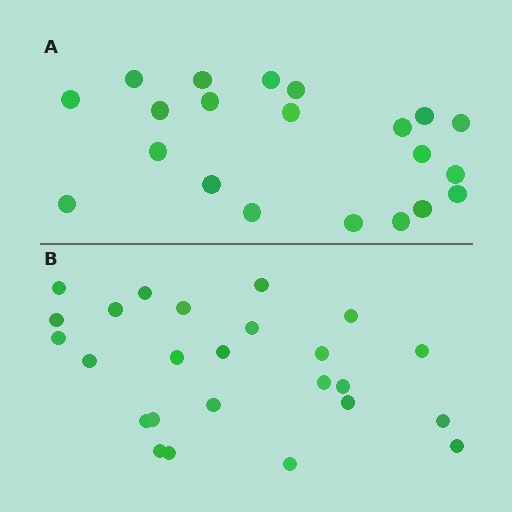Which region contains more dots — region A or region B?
Region B (the bottom region) has more dots.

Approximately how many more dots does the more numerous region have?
Region B has about 4 more dots than region A.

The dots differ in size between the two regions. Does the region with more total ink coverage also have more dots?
No. Region A has more total ink coverage because its dots are larger, but region B actually contains more individual dots. Total area can be misleading — the number of items is what matters here.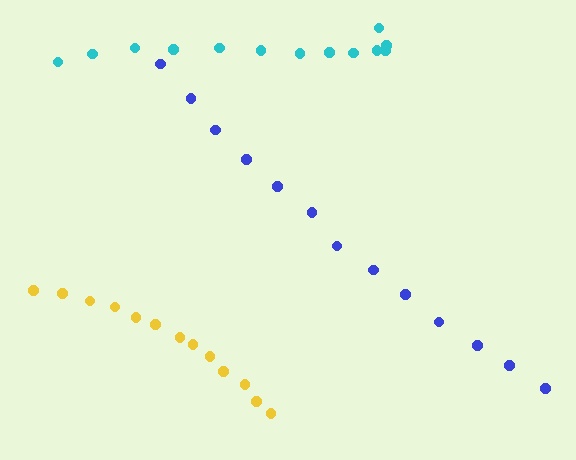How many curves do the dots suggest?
There are 3 distinct paths.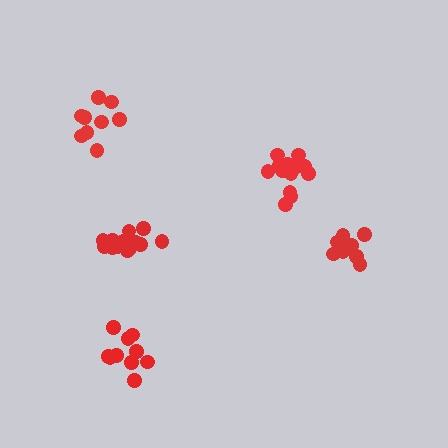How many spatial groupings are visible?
There are 5 spatial groupings.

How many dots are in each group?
Group 1: 14 dots, Group 2: 10 dots, Group 3: 14 dots, Group 4: 9 dots, Group 5: 9 dots (56 total).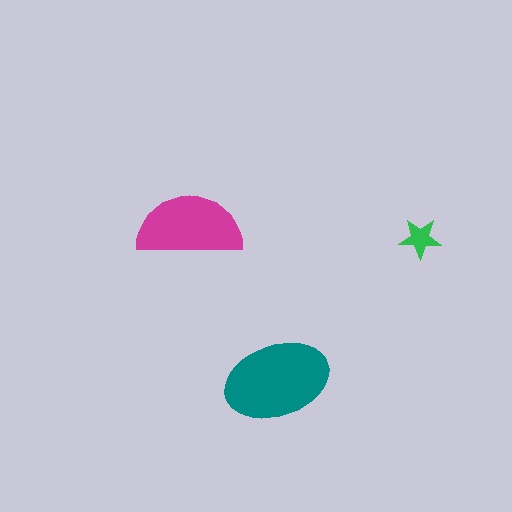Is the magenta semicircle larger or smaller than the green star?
Larger.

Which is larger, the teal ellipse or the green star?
The teal ellipse.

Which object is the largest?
The teal ellipse.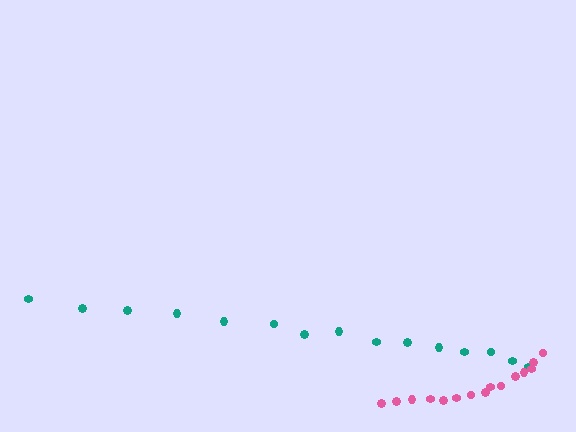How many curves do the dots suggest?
There are 2 distinct paths.